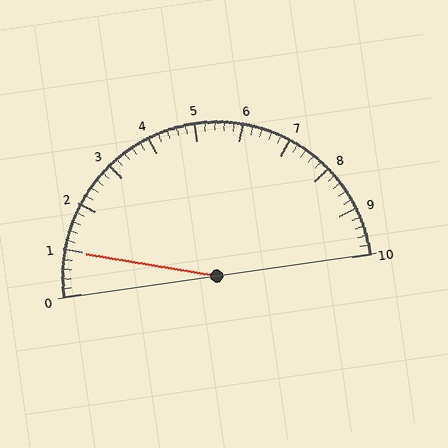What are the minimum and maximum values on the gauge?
The gauge ranges from 0 to 10.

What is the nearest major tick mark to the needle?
The nearest major tick mark is 1.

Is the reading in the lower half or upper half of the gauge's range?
The reading is in the lower half of the range (0 to 10).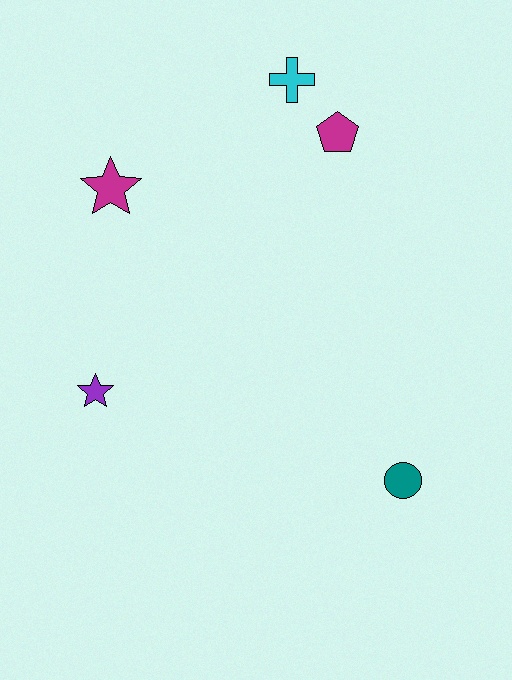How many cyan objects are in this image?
There is 1 cyan object.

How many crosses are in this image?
There is 1 cross.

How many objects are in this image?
There are 5 objects.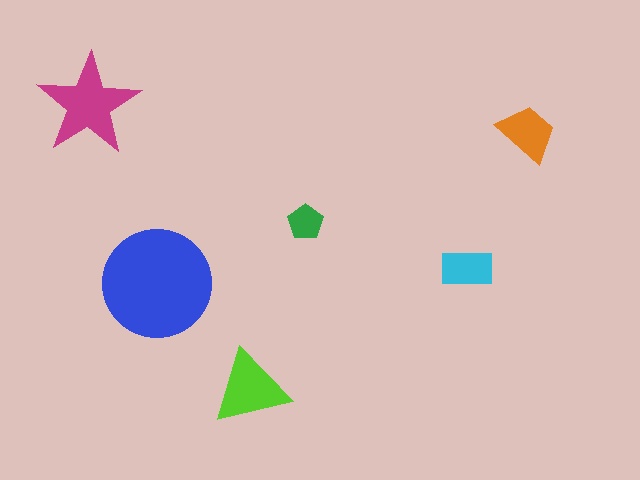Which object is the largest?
The blue circle.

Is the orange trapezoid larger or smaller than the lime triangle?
Smaller.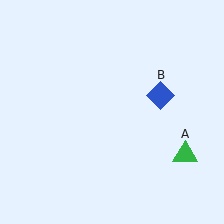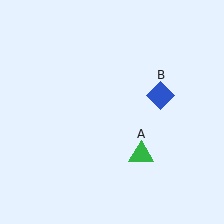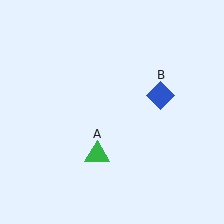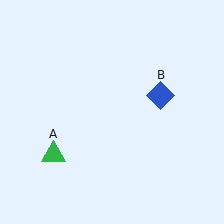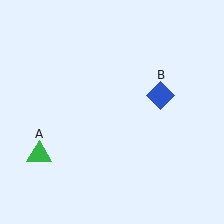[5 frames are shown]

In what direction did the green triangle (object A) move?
The green triangle (object A) moved left.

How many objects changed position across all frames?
1 object changed position: green triangle (object A).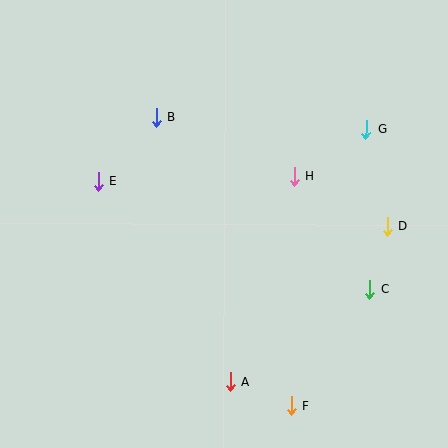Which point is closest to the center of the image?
Point H at (295, 177) is closest to the center.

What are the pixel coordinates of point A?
Point A is at (230, 382).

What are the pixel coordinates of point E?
Point E is at (99, 181).